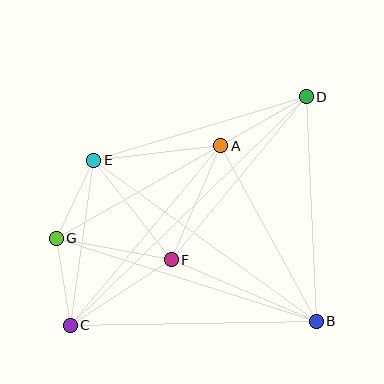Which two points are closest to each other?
Points E and G are closest to each other.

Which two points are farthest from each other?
Points C and D are farthest from each other.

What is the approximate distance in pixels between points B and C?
The distance between B and C is approximately 246 pixels.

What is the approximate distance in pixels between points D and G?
The distance between D and G is approximately 287 pixels.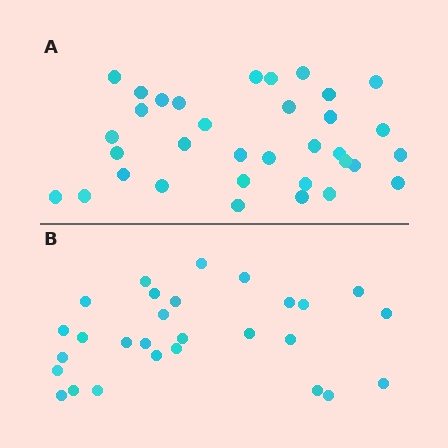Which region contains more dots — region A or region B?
Region A (the top region) has more dots.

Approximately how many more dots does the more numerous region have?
Region A has about 6 more dots than region B.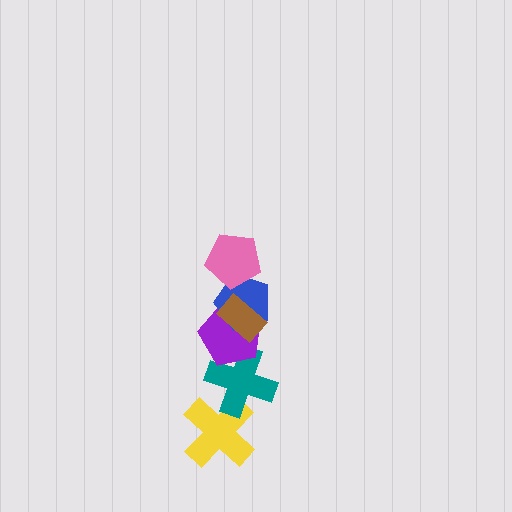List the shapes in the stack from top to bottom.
From top to bottom: the pink pentagon, the brown rectangle, the blue pentagon, the purple pentagon, the teal cross, the yellow cross.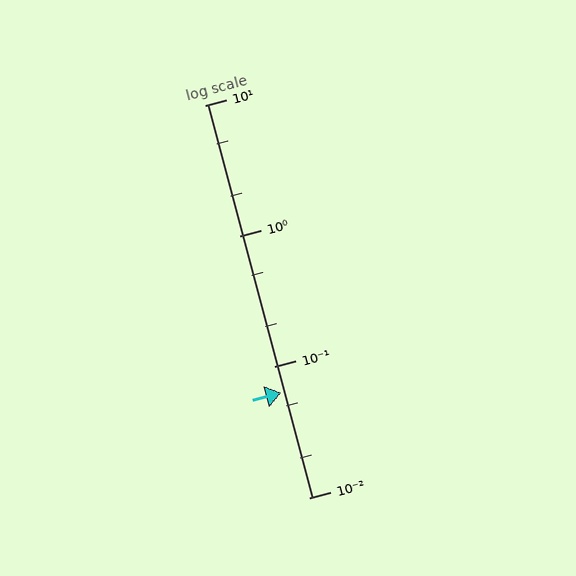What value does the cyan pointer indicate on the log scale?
The pointer indicates approximately 0.063.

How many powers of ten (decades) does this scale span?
The scale spans 3 decades, from 0.01 to 10.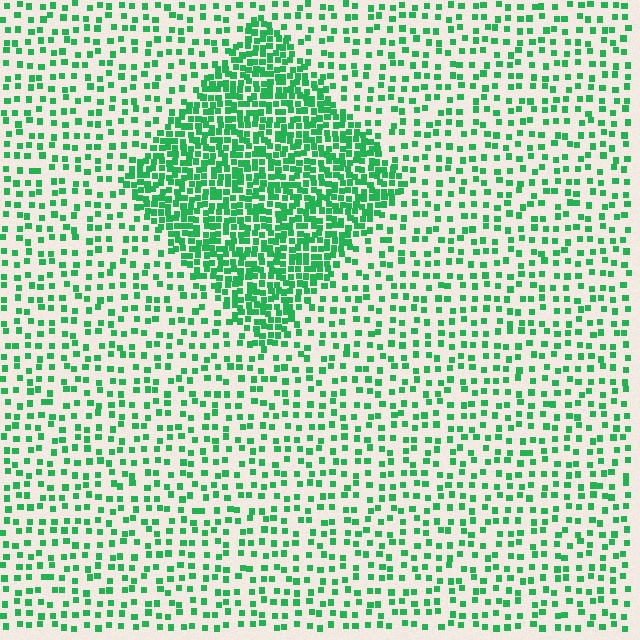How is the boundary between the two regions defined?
The boundary is defined by a change in element density (approximately 2.6x ratio). All elements are the same color, size, and shape.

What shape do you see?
I see a diamond.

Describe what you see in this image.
The image contains small green elements arranged at two different densities. A diamond-shaped region is visible where the elements are more densely packed than the surrounding area.